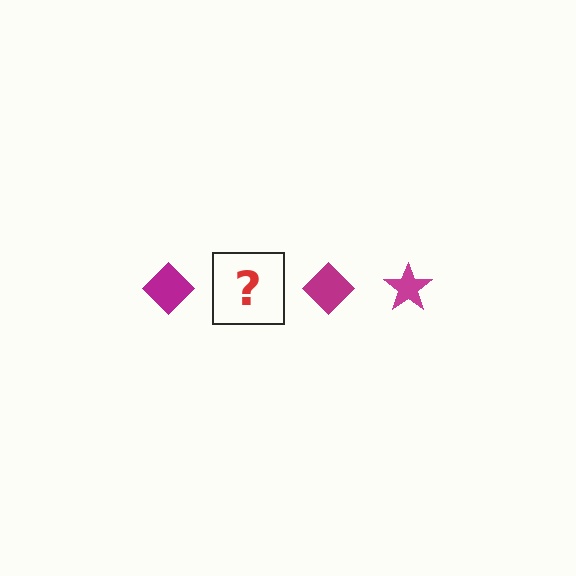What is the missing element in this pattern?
The missing element is a magenta star.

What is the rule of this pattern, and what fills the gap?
The rule is that the pattern cycles through diamond, star shapes in magenta. The gap should be filled with a magenta star.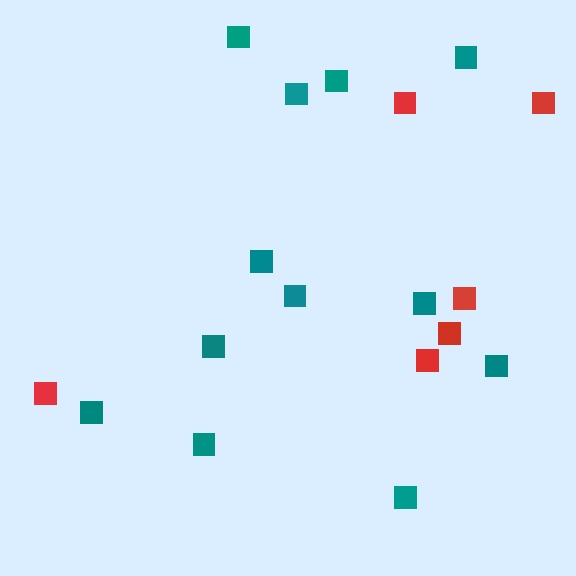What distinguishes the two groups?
There are 2 groups: one group of red squares (6) and one group of teal squares (12).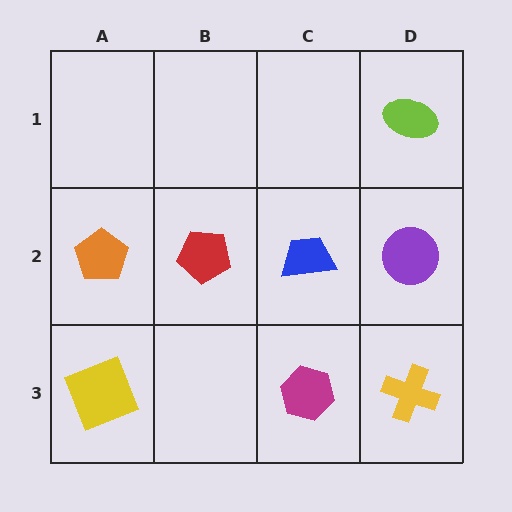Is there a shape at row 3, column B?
No, that cell is empty.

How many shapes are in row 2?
4 shapes.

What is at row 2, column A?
An orange pentagon.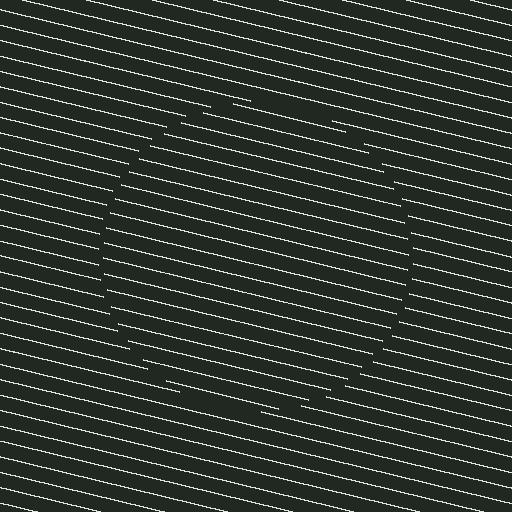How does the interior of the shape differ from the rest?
The interior of the shape contains the same grating, shifted by half a period — the contour is defined by the phase discontinuity where line-ends from the inner and outer gratings abut.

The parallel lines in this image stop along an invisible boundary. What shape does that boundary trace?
An illusory circle. The interior of the shape contains the same grating, shifted by half a period — the contour is defined by the phase discontinuity where line-ends from the inner and outer gratings abut.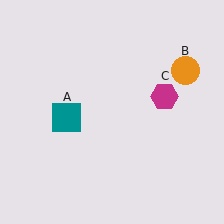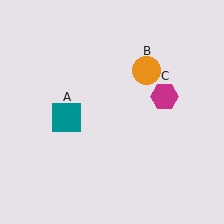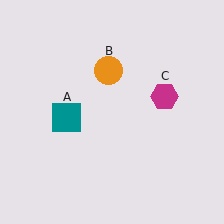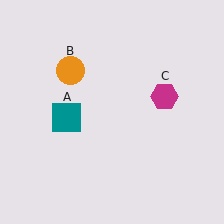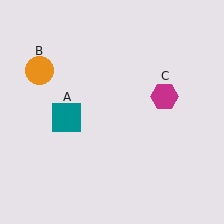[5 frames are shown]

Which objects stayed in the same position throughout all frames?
Teal square (object A) and magenta hexagon (object C) remained stationary.